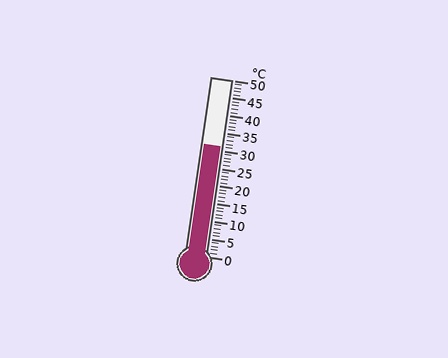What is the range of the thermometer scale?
The thermometer scale ranges from 0°C to 50°C.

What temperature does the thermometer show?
The thermometer shows approximately 31°C.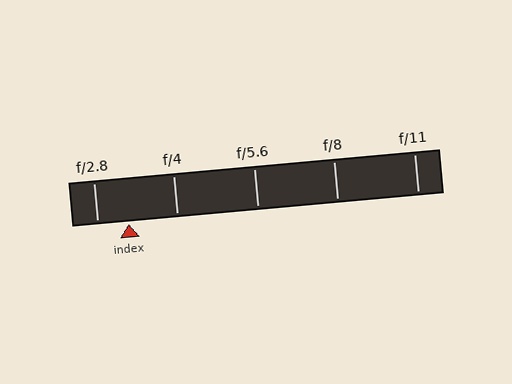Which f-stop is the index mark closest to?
The index mark is closest to f/2.8.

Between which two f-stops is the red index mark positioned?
The index mark is between f/2.8 and f/4.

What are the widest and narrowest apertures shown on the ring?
The widest aperture shown is f/2.8 and the narrowest is f/11.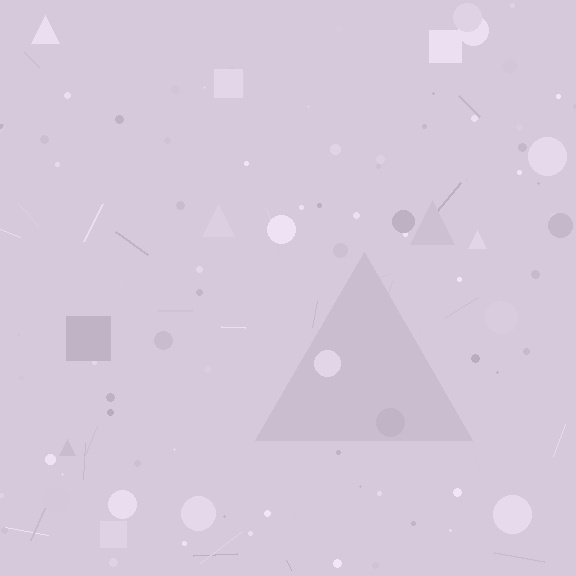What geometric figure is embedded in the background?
A triangle is embedded in the background.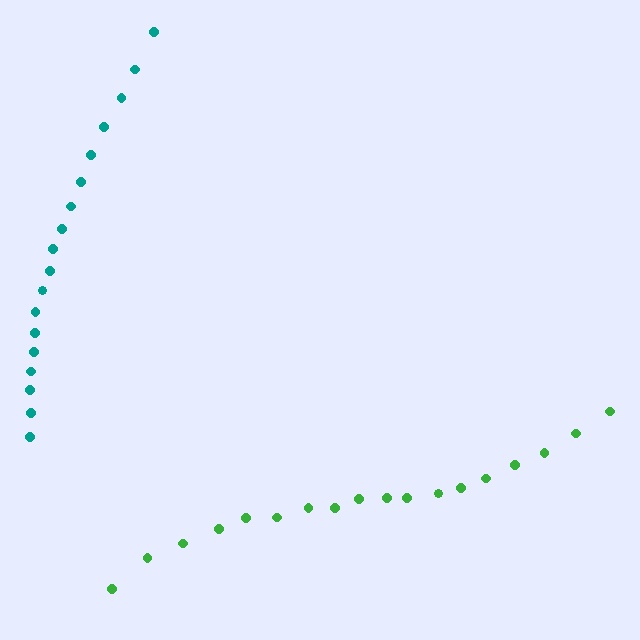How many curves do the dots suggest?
There are 2 distinct paths.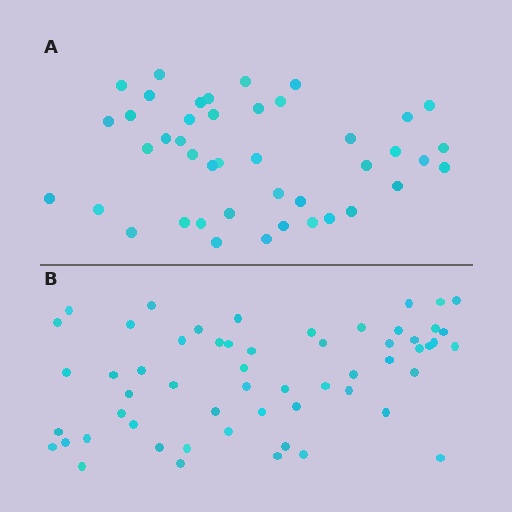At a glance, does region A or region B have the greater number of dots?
Region B (the bottom region) has more dots.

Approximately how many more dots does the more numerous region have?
Region B has approximately 15 more dots than region A.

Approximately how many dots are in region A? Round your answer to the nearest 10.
About 40 dots. (The exact count is 43, which rounds to 40.)